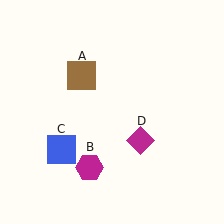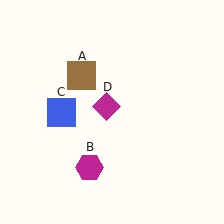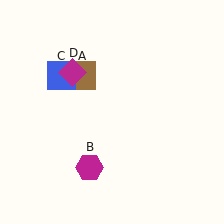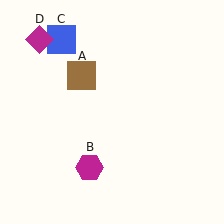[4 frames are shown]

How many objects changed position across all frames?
2 objects changed position: blue square (object C), magenta diamond (object D).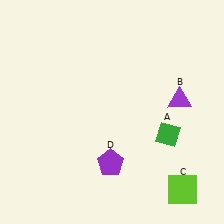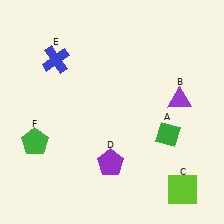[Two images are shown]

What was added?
A blue cross (E), a green pentagon (F) were added in Image 2.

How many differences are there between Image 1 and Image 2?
There are 2 differences between the two images.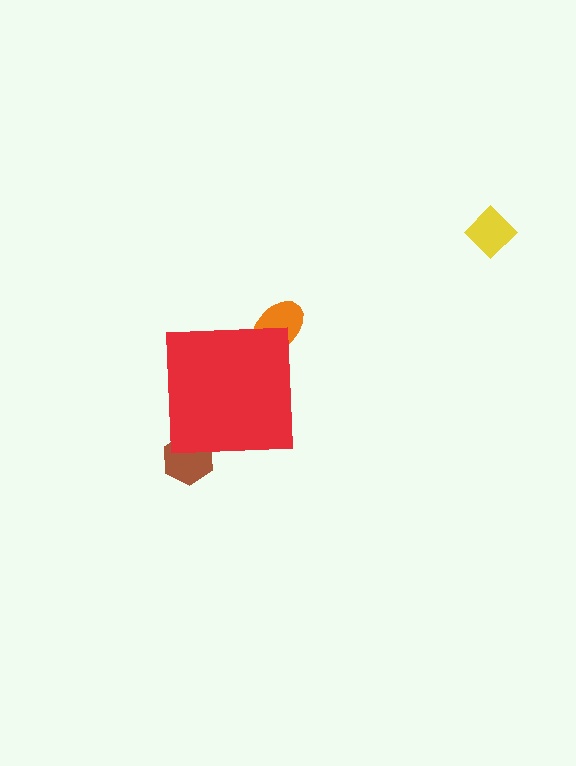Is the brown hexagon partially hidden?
Yes, the brown hexagon is partially hidden behind the red square.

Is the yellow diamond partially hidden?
No, the yellow diamond is fully visible.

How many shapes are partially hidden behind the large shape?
2 shapes are partially hidden.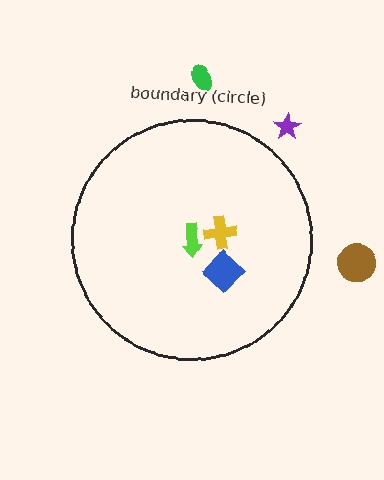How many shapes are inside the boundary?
3 inside, 3 outside.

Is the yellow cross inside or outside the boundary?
Inside.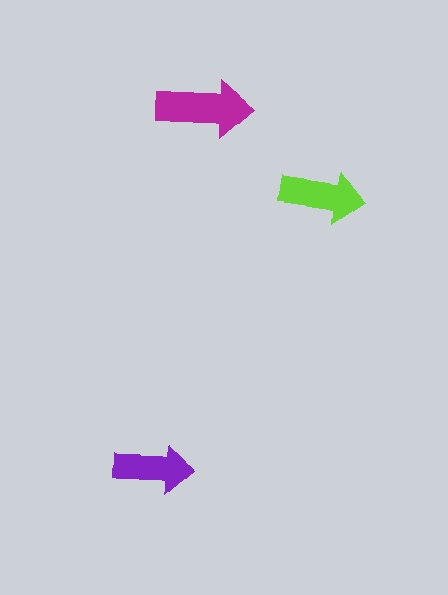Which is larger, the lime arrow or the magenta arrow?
The magenta one.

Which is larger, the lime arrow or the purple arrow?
The lime one.